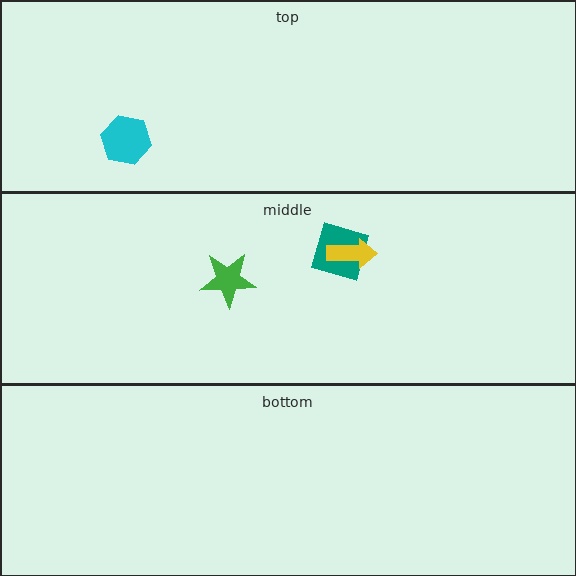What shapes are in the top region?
The cyan hexagon.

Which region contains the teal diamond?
The middle region.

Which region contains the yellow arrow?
The middle region.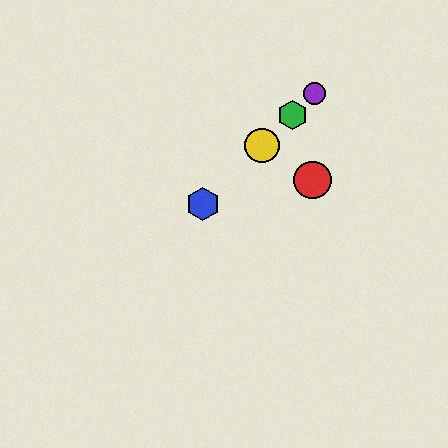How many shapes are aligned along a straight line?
4 shapes (the blue hexagon, the green hexagon, the yellow circle, the purple circle) are aligned along a straight line.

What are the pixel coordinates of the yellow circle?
The yellow circle is at (262, 145).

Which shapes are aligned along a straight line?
The blue hexagon, the green hexagon, the yellow circle, the purple circle are aligned along a straight line.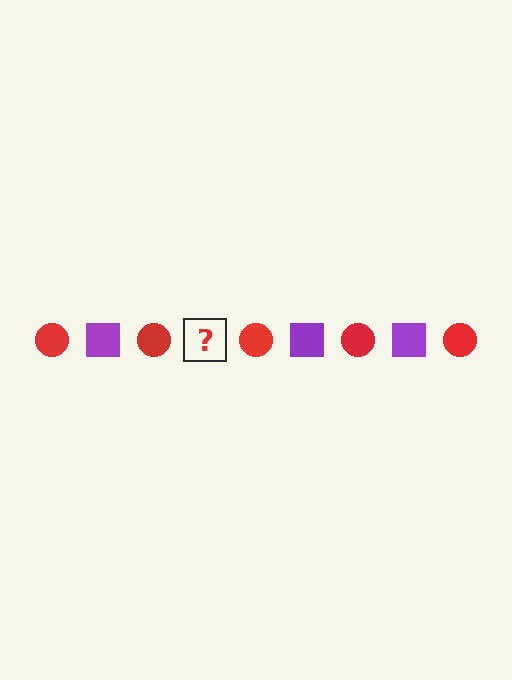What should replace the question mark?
The question mark should be replaced with a purple square.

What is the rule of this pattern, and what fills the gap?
The rule is that the pattern alternates between red circle and purple square. The gap should be filled with a purple square.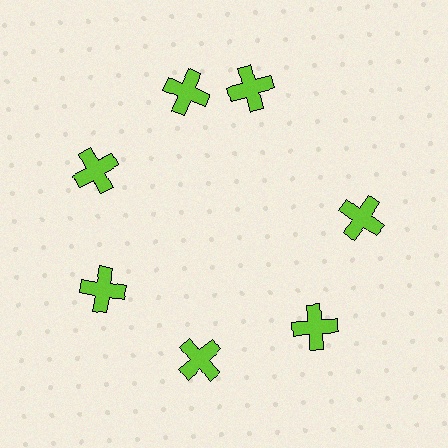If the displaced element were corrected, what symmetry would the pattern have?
It would have 7-fold rotational symmetry — the pattern would map onto itself every 51 degrees.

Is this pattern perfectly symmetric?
No. The 7 lime crosses are arranged in a ring, but one element near the 1 o'clock position is rotated out of alignment along the ring, breaking the 7-fold rotational symmetry.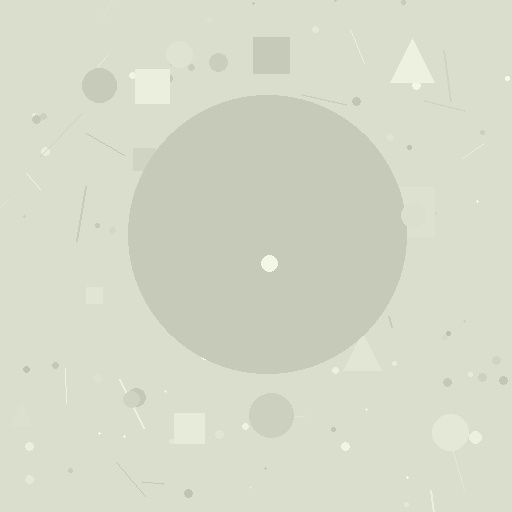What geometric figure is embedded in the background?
A circle is embedded in the background.